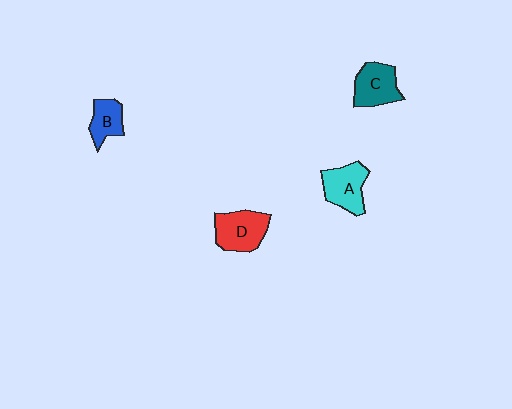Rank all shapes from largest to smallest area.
From largest to smallest: D (red), A (cyan), C (teal), B (blue).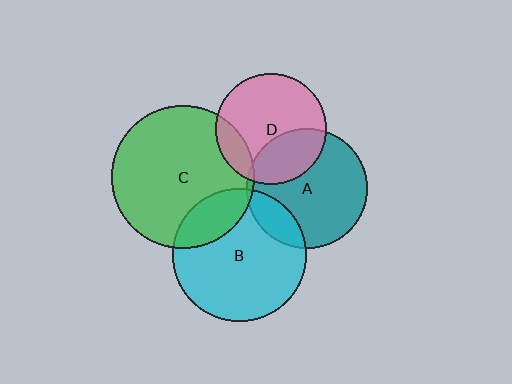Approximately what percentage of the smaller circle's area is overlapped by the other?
Approximately 20%.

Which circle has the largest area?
Circle C (green).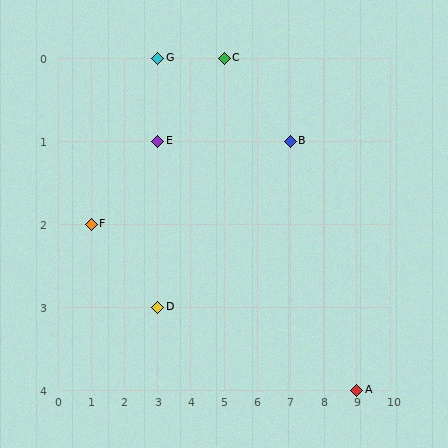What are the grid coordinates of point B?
Point B is at grid coordinates (7, 1).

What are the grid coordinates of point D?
Point D is at grid coordinates (3, 3).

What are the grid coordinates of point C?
Point C is at grid coordinates (5, 0).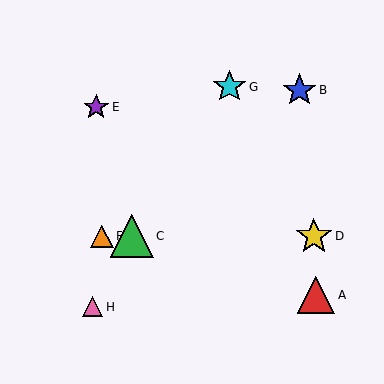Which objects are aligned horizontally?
Objects C, D, F are aligned horizontally.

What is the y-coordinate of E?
Object E is at y≈107.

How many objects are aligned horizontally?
3 objects (C, D, F) are aligned horizontally.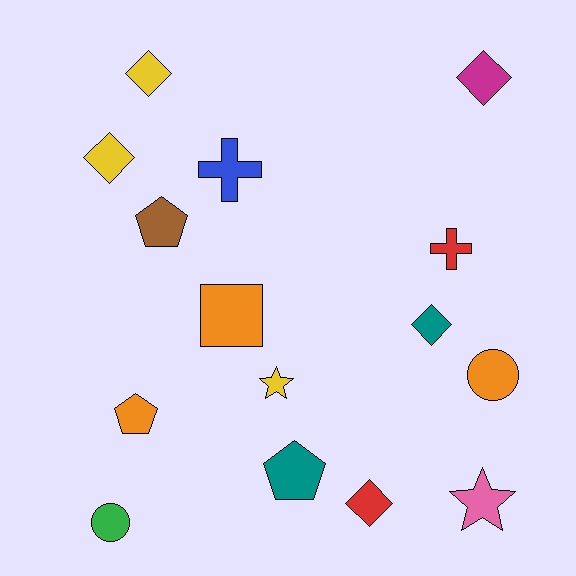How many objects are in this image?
There are 15 objects.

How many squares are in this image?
There is 1 square.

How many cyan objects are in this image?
There are no cyan objects.